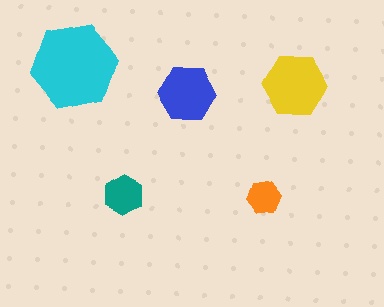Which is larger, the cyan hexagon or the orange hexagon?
The cyan one.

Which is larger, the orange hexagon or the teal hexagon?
The teal one.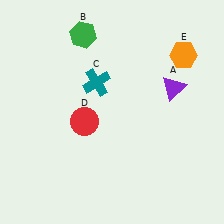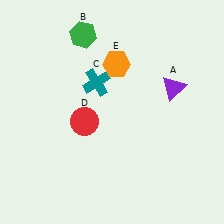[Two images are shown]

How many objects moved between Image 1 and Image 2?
1 object moved between the two images.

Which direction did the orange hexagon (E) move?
The orange hexagon (E) moved left.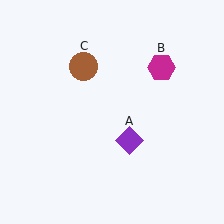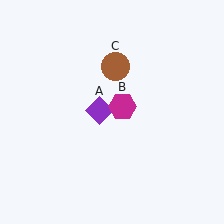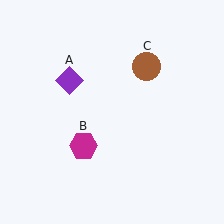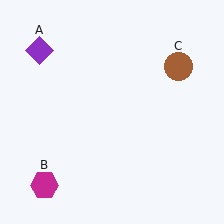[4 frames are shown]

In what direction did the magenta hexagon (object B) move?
The magenta hexagon (object B) moved down and to the left.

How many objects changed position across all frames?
3 objects changed position: purple diamond (object A), magenta hexagon (object B), brown circle (object C).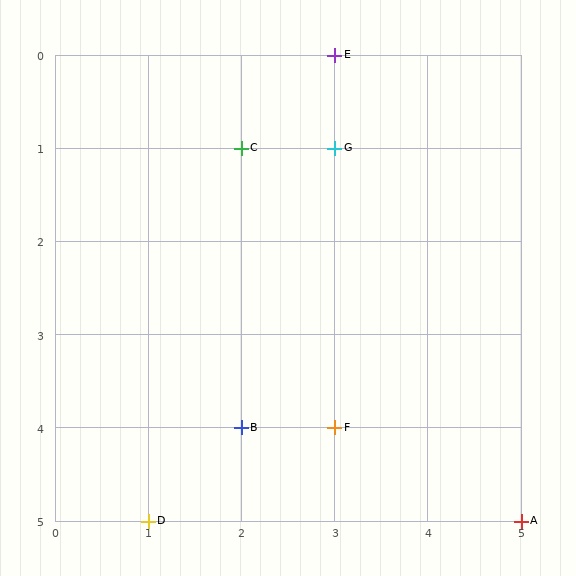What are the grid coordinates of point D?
Point D is at grid coordinates (1, 5).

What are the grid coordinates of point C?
Point C is at grid coordinates (2, 1).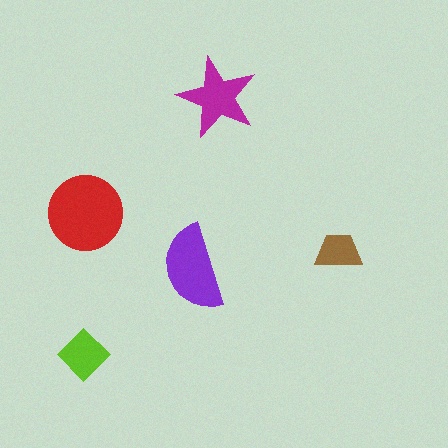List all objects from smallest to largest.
The brown trapezoid, the lime diamond, the magenta star, the purple semicircle, the red circle.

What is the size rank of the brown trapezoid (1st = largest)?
5th.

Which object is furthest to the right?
The brown trapezoid is rightmost.